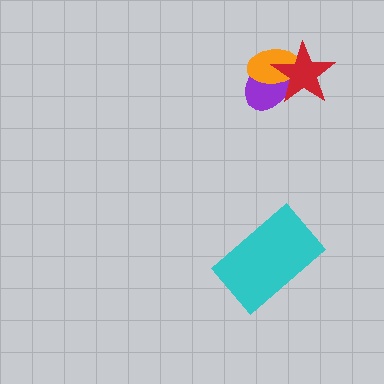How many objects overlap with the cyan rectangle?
0 objects overlap with the cyan rectangle.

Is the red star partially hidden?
No, no other shape covers it.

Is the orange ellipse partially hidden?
Yes, it is partially covered by another shape.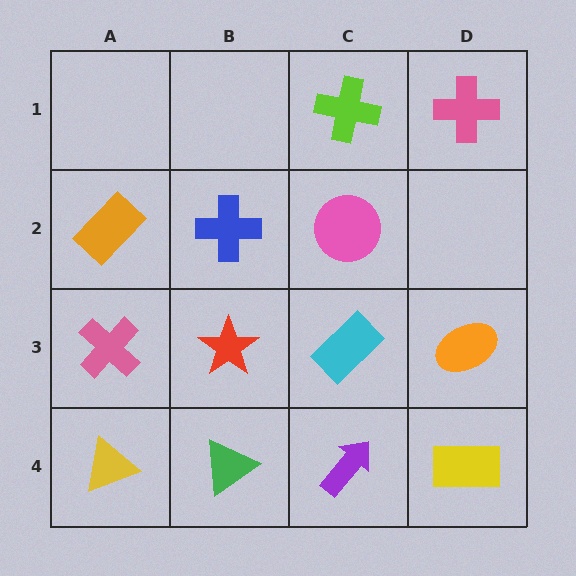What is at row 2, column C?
A pink circle.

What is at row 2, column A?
An orange rectangle.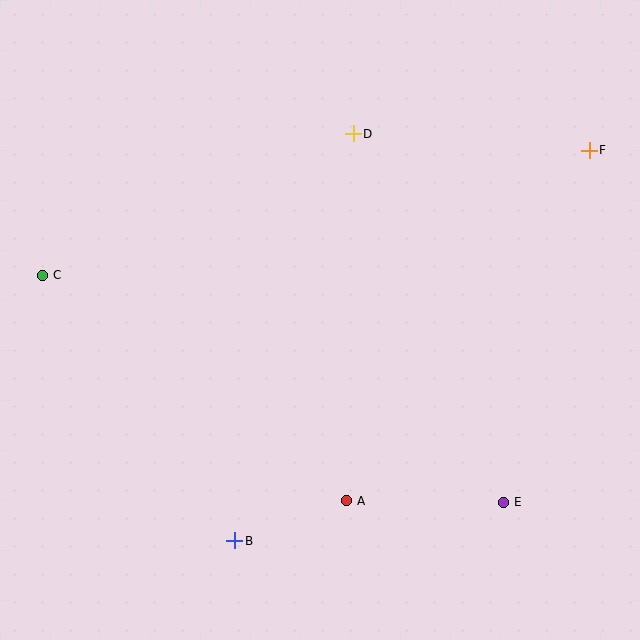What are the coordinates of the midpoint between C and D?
The midpoint between C and D is at (198, 205).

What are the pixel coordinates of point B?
Point B is at (235, 541).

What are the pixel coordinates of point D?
Point D is at (353, 134).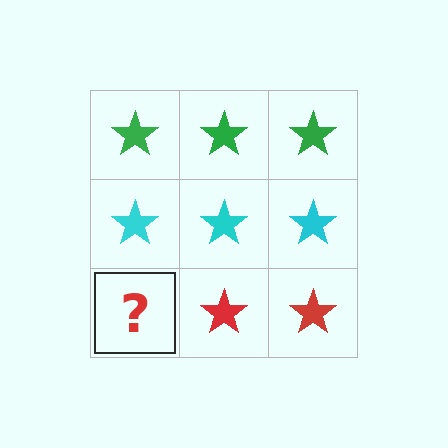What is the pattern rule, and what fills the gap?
The rule is that each row has a consistent color. The gap should be filled with a red star.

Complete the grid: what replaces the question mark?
The question mark should be replaced with a red star.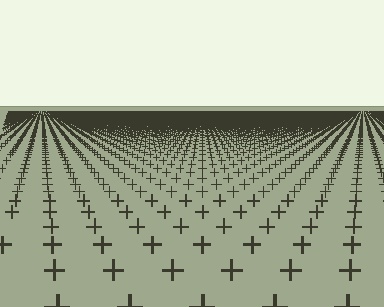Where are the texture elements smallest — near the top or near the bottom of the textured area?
Near the top.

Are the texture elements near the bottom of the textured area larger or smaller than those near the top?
Larger. Near the bottom, elements are closer to the viewer and appear at a bigger on-screen size.